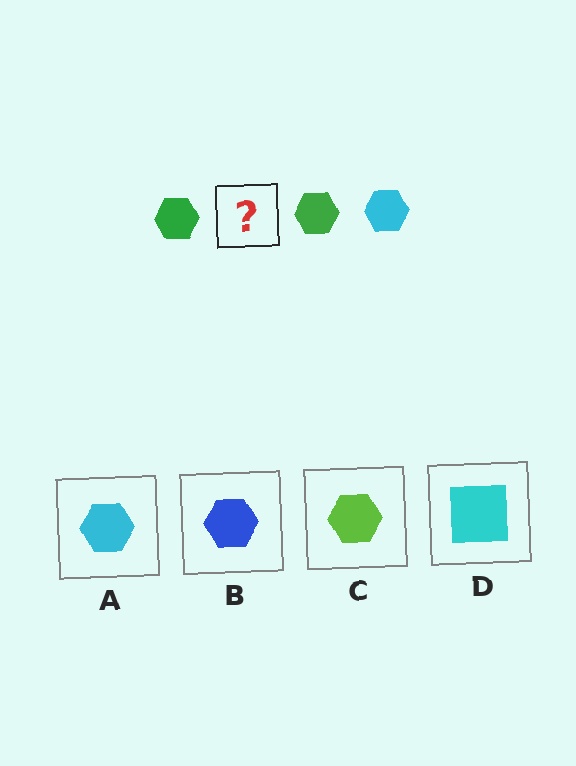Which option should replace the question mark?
Option A.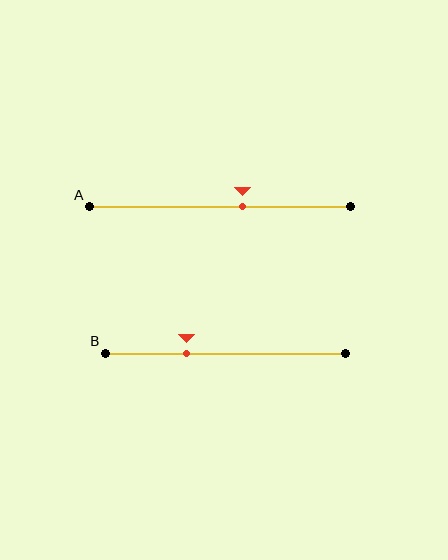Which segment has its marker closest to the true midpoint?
Segment A has its marker closest to the true midpoint.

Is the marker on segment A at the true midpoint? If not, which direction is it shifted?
No, the marker on segment A is shifted to the right by about 9% of the segment length.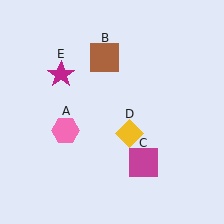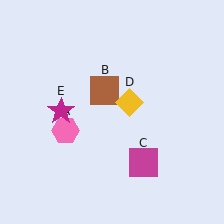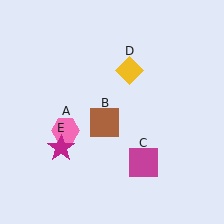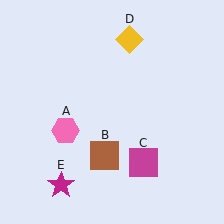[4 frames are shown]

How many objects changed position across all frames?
3 objects changed position: brown square (object B), yellow diamond (object D), magenta star (object E).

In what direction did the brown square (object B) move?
The brown square (object B) moved down.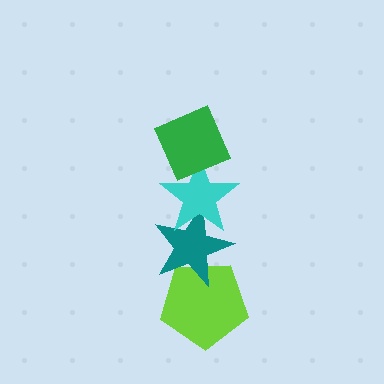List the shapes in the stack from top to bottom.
From top to bottom: the green diamond, the cyan star, the teal star, the lime pentagon.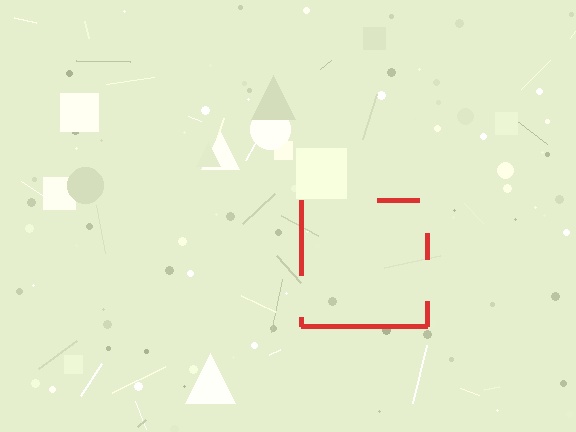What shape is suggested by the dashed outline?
The dashed outline suggests a square.